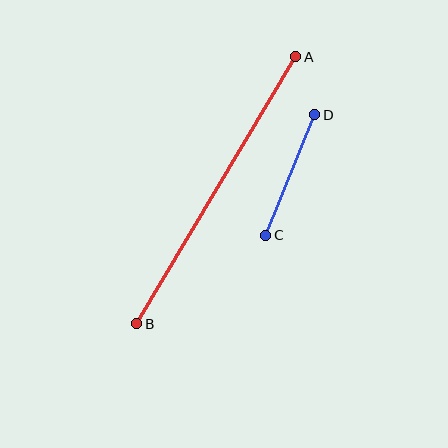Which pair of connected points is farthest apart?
Points A and B are farthest apart.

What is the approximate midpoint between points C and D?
The midpoint is at approximately (290, 175) pixels.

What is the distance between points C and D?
The distance is approximately 130 pixels.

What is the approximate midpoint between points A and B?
The midpoint is at approximately (216, 190) pixels.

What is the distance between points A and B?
The distance is approximately 311 pixels.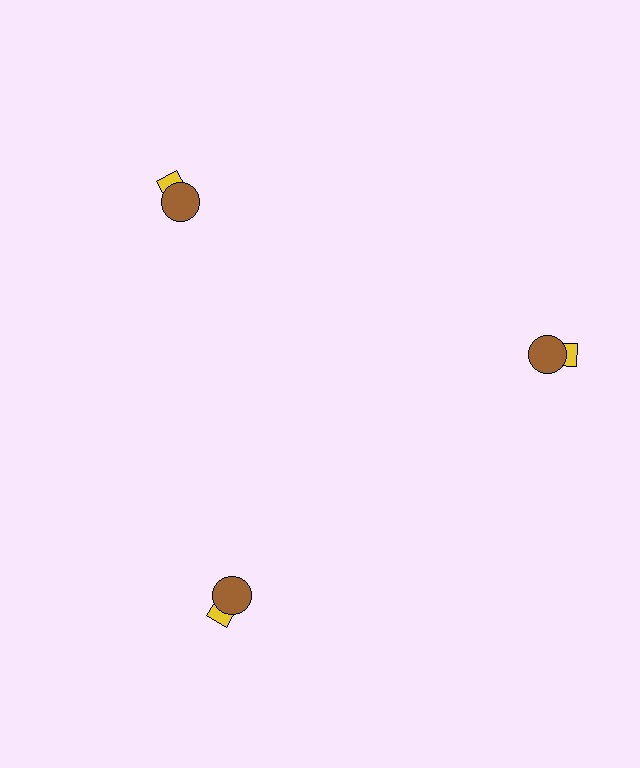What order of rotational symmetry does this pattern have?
This pattern has 3-fold rotational symmetry.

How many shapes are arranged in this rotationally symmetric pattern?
There are 6 shapes, arranged in 3 groups of 2.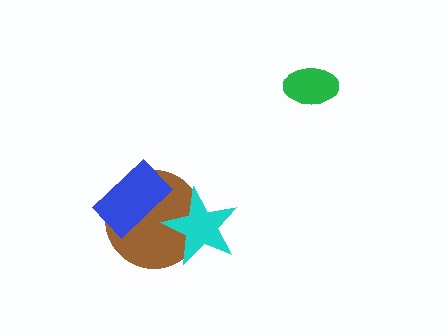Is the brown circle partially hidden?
Yes, it is partially covered by another shape.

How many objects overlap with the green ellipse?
0 objects overlap with the green ellipse.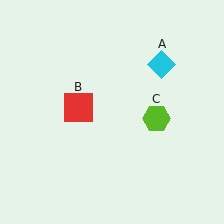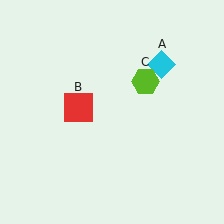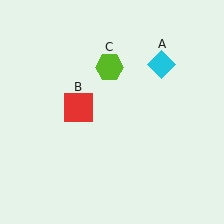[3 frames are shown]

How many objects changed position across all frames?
1 object changed position: lime hexagon (object C).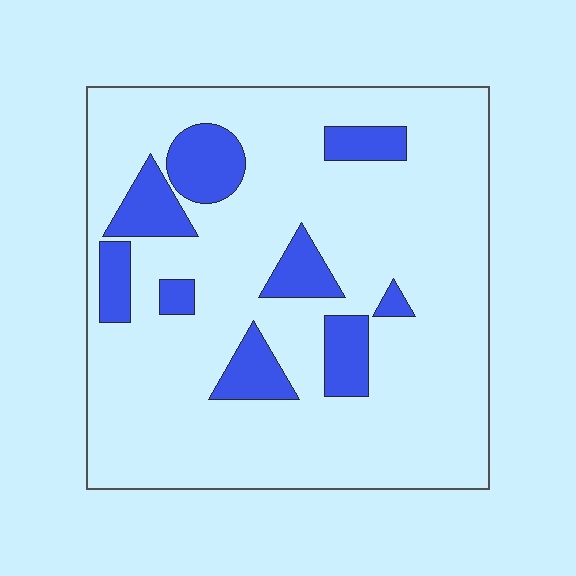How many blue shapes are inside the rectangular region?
9.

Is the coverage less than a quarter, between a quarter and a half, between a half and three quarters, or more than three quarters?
Less than a quarter.